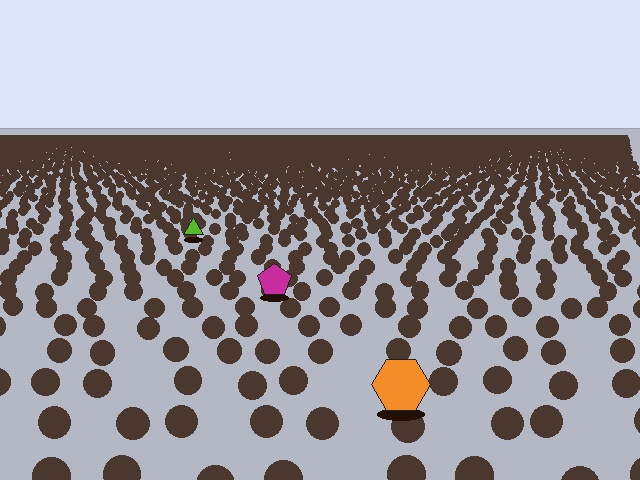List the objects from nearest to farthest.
From nearest to farthest: the orange hexagon, the magenta pentagon, the lime triangle.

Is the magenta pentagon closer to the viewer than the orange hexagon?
No. The orange hexagon is closer — you can tell from the texture gradient: the ground texture is coarser near it.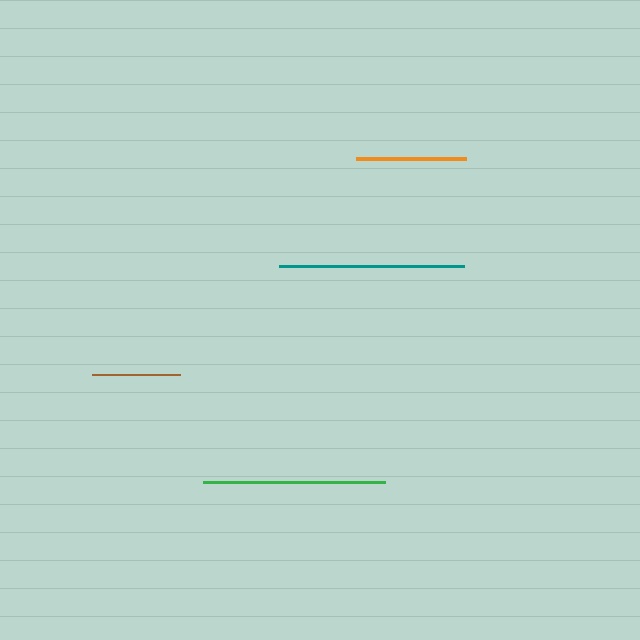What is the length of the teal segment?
The teal segment is approximately 185 pixels long.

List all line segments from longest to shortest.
From longest to shortest: teal, green, orange, brown.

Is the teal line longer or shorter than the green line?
The teal line is longer than the green line.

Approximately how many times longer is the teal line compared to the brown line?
The teal line is approximately 2.1 times the length of the brown line.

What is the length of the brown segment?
The brown segment is approximately 88 pixels long.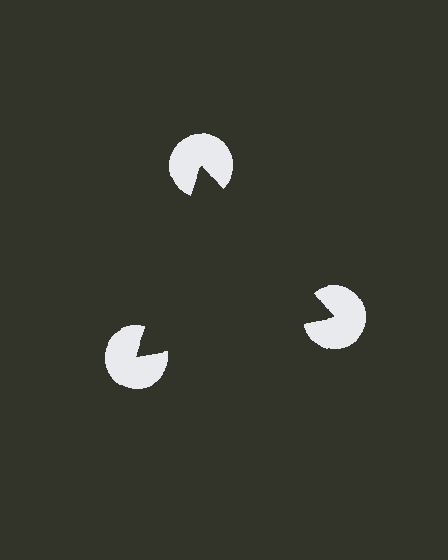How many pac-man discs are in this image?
There are 3 — one at each vertex of the illusory triangle.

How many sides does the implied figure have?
3 sides.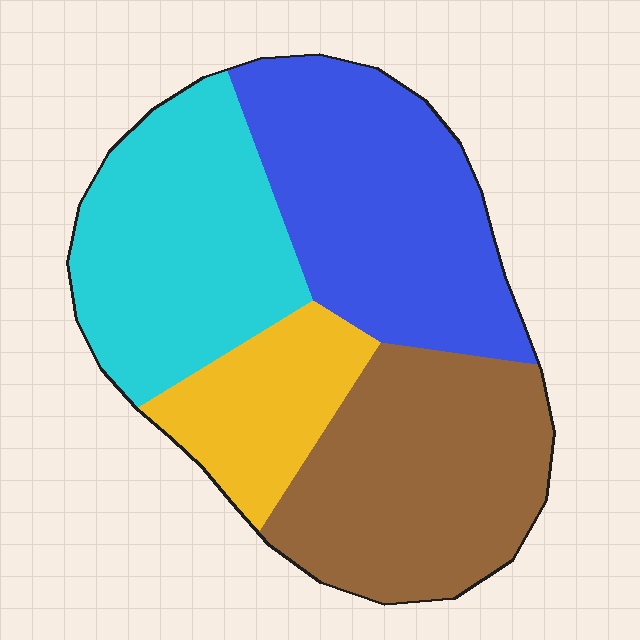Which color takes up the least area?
Yellow, at roughly 15%.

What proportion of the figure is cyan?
Cyan takes up about one quarter (1/4) of the figure.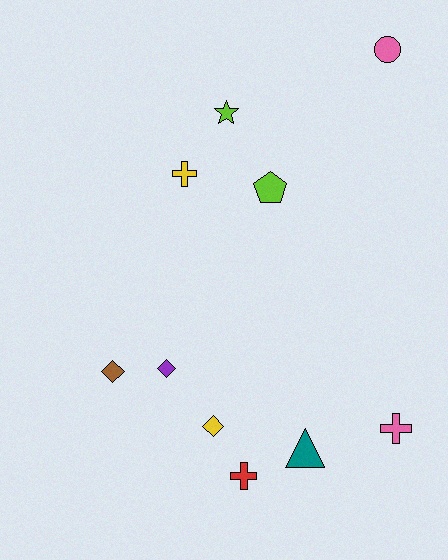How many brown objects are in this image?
There is 1 brown object.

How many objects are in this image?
There are 10 objects.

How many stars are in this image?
There is 1 star.